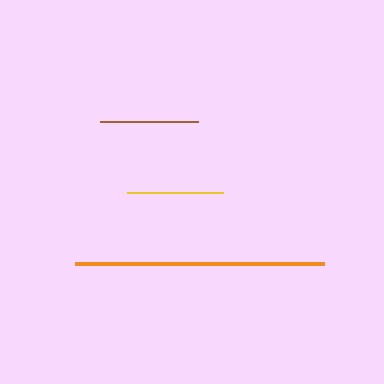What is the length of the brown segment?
The brown segment is approximately 97 pixels long.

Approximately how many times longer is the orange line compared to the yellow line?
The orange line is approximately 2.6 times the length of the yellow line.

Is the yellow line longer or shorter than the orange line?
The orange line is longer than the yellow line.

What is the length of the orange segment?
The orange segment is approximately 249 pixels long.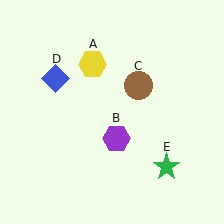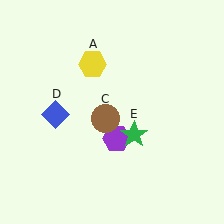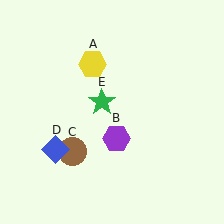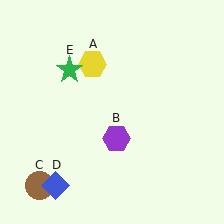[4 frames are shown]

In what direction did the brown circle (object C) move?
The brown circle (object C) moved down and to the left.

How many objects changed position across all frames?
3 objects changed position: brown circle (object C), blue diamond (object D), green star (object E).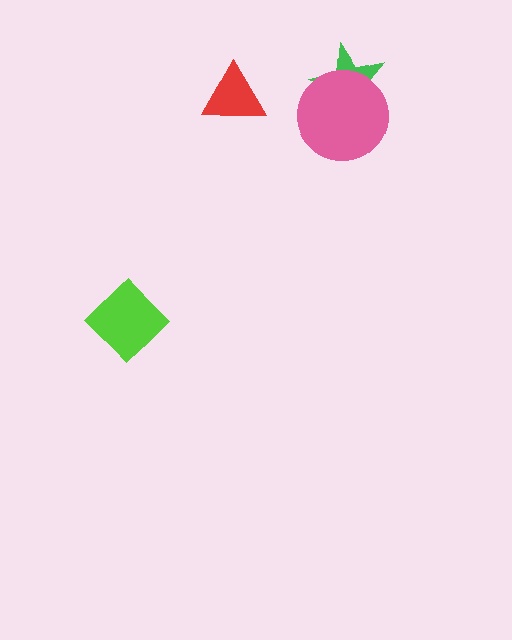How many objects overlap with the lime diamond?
0 objects overlap with the lime diamond.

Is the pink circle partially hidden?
No, no other shape covers it.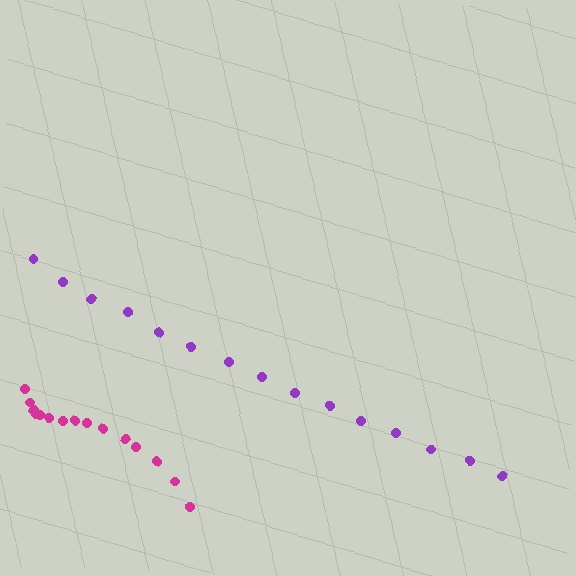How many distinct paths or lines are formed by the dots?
There are 2 distinct paths.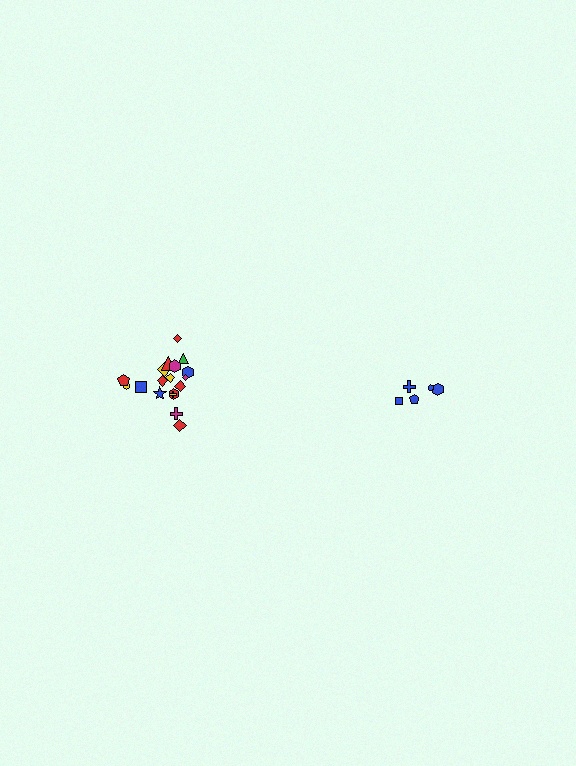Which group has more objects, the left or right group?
The left group.